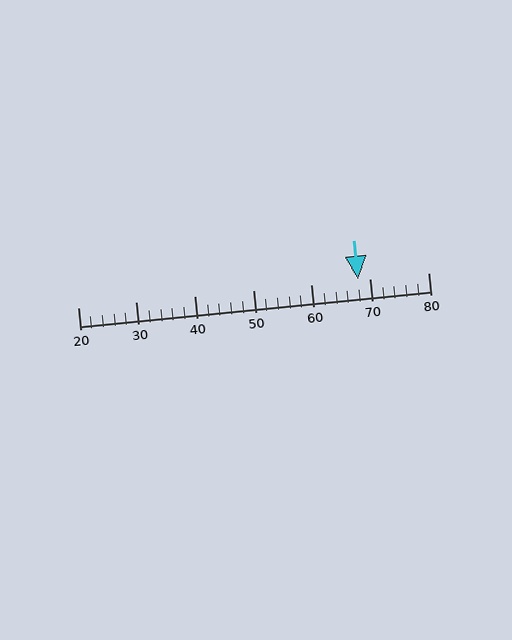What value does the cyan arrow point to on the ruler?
The cyan arrow points to approximately 68.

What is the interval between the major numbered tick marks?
The major tick marks are spaced 10 units apart.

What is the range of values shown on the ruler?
The ruler shows values from 20 to 80.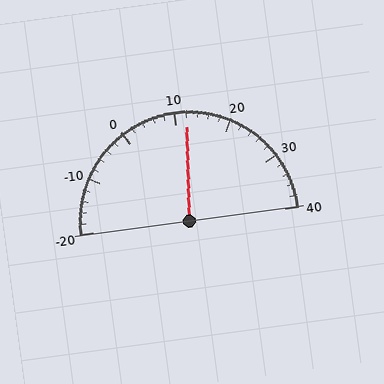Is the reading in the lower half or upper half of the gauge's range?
The reading is in the upper half of the range (-20 to 40).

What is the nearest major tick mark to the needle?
The nearest major tick mark is 10.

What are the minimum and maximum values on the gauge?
The gauge ranges from -20 to 40.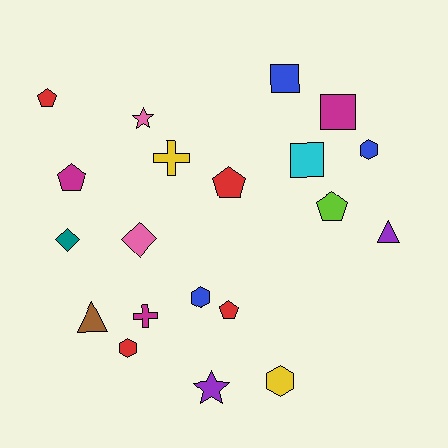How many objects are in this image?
There are 20 objects.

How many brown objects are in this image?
There is 1 brown object.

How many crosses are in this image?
There are 2 crosses.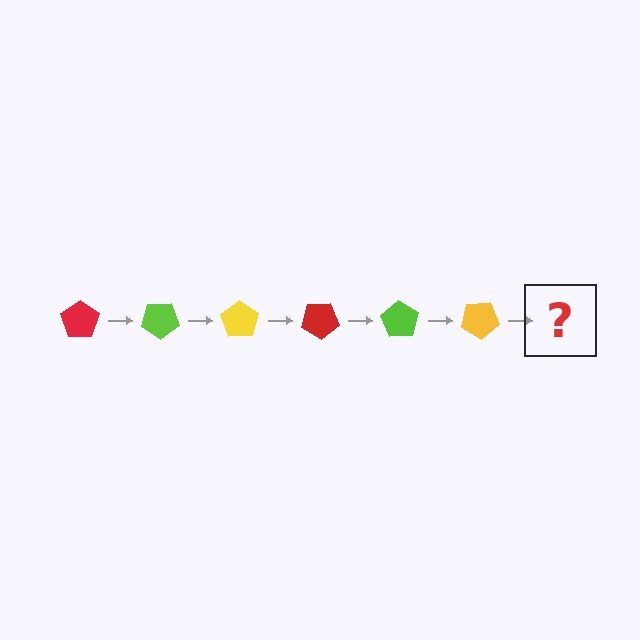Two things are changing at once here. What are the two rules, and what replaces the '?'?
The two rules are that it rotates 35 degrees each step and the color cycles through red, lime, and yellow. The '?' should be a red pentagon, rotated 210 degrees from the start.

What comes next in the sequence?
The next element should be a red pentagon, rotated 210 degrees from the start.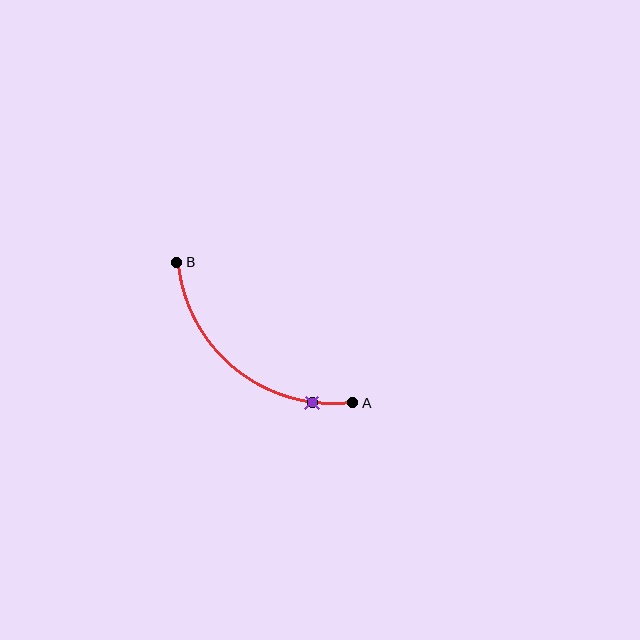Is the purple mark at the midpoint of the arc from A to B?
No. The purple mark lies on the arc but is closer to endpoint A. The arc midpoint would be at the point on the curve equidistant along the arc from both A and B.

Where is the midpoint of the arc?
The arc midpoint is the point on the curve farthest from the straight line joining A and B. It sits below and to the left of that line.